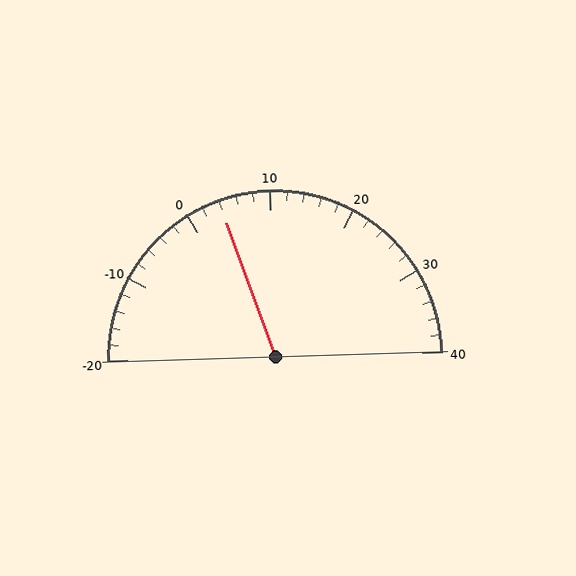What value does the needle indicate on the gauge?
The needle indicates approximately 4.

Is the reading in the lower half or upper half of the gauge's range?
The reading is in the lower half of the range (-20 to 40).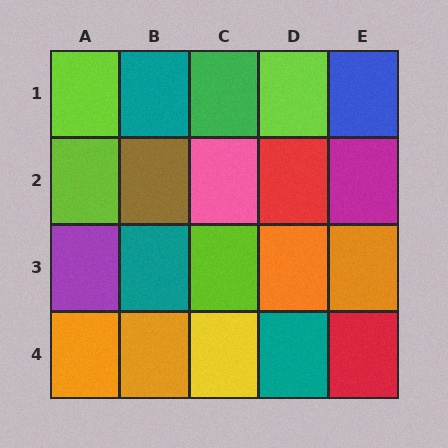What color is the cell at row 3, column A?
Purple.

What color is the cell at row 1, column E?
Blue.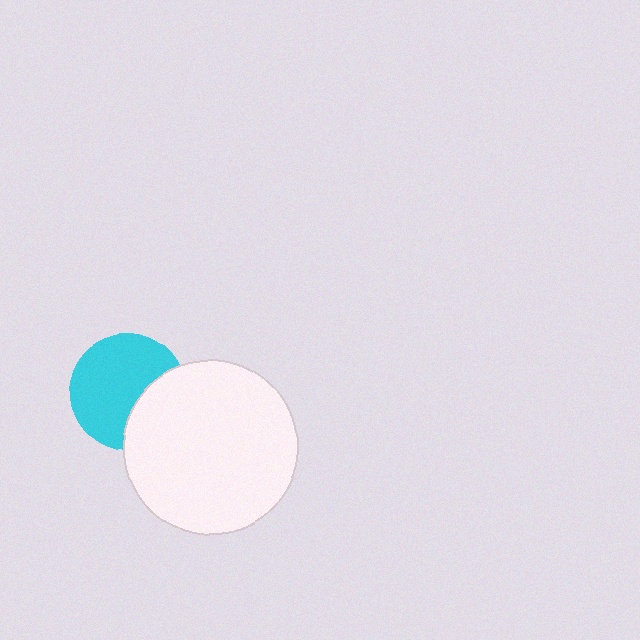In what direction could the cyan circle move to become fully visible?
The cyan circle could move left. That would shift it out from behind the white circle entirely.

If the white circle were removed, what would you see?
You would see the complete cyan circle.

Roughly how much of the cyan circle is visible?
Most of it is visible (roughly 69%).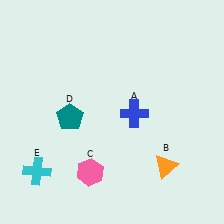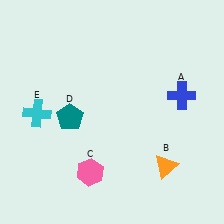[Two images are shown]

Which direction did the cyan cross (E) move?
The cyan cross (E) moved up.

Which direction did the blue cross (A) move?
The blue cross (A) moved right.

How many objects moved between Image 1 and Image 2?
2 objects moved between the two images.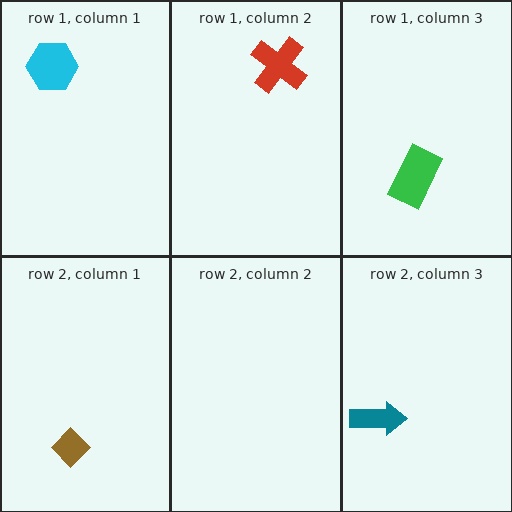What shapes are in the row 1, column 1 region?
The cyan hexagon.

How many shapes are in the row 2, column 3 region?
1.